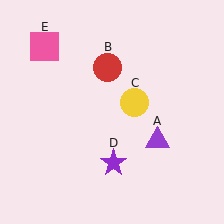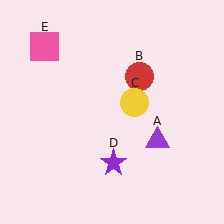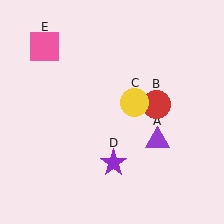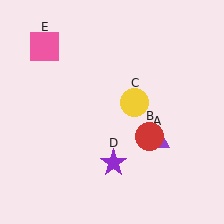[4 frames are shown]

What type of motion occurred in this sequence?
The red circle (object B) rotated clockwise around the center of the scene.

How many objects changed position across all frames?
1 object changed position: red circle (object B).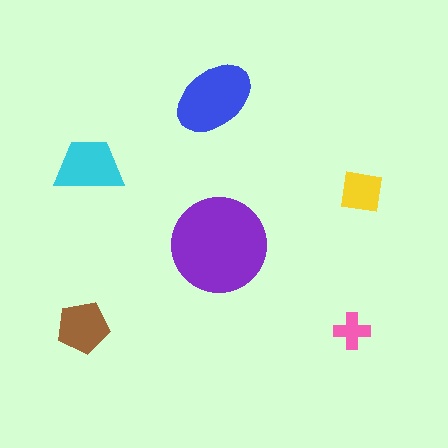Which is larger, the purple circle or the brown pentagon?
The purple circle.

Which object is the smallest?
The pink cross.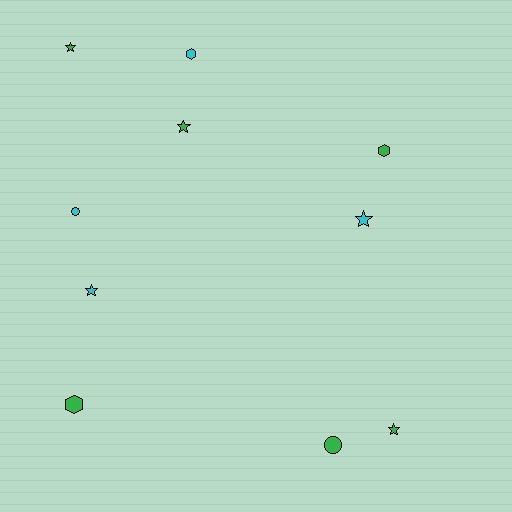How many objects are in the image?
There are 10 objects.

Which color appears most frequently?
Green, with 6 objects.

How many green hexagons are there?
There are 2 green hexagons.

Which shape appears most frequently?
Star, with 5 objects.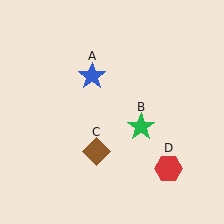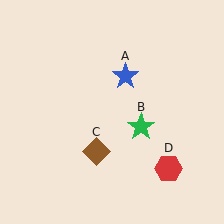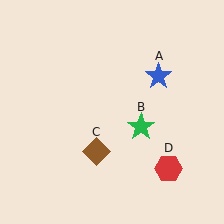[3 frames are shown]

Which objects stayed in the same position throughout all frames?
Green star (object B) and brown diamond (object C) and red hexagon (object D) remained stationary.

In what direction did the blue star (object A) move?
The blue star (object A) moved right.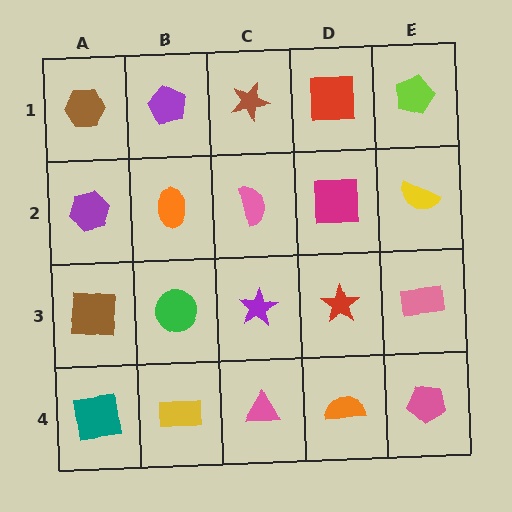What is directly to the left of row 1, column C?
A purple pentagon.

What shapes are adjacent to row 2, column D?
A red square (row 1, column D), a red star (row 3, column D), a pink semicircle (row 2, column C), a yellow semicircle (row 2, column E).